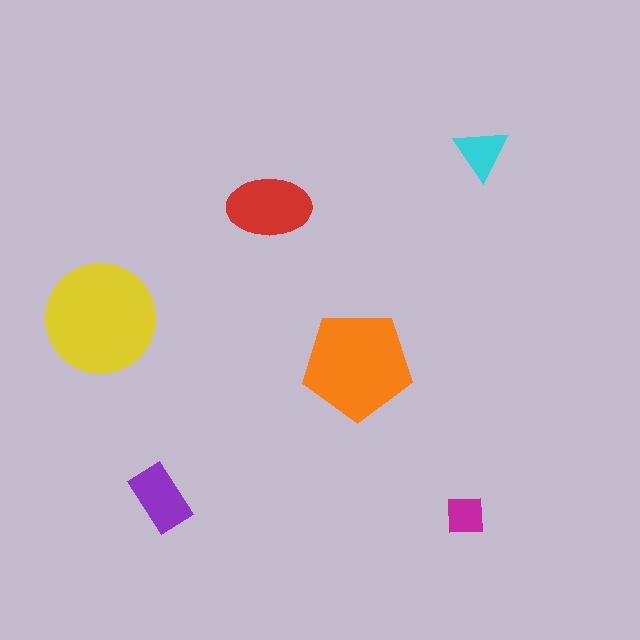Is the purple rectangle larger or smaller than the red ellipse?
Smaller.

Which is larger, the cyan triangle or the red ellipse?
The red ellipse.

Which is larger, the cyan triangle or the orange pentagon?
The orange pentagon.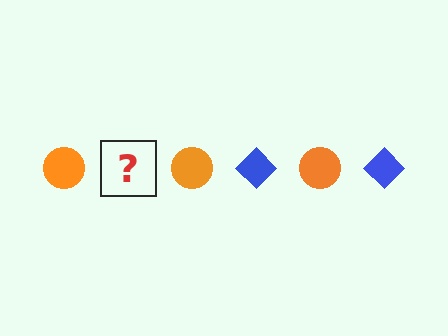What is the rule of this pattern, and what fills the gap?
The rule is that the pattern alternates between orange circle and blue diamond. The gap should be filled with a blue diamond.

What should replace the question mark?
The question mark should be replaced with a blue diamond.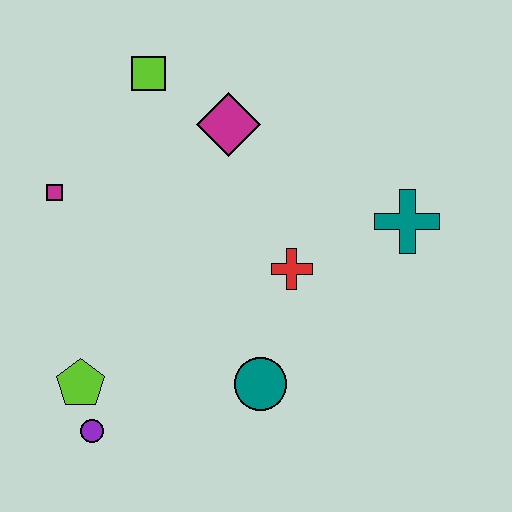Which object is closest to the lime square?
The magenta diamond is closest to the lime square.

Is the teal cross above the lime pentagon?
Yes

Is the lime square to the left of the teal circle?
Yes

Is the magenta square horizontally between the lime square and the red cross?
No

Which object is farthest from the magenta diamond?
The purple circle is farthest from the magenta diamond.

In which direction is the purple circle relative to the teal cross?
The purple circle is to the left of the teal cross.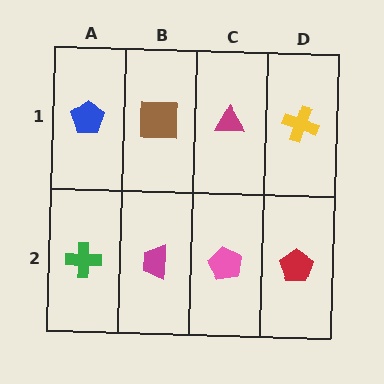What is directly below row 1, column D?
A red pentagon.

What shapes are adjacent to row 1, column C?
A pink pentagon (row 2, column C), a brown square (row 1, column B), a yellow cross (row 1, column D).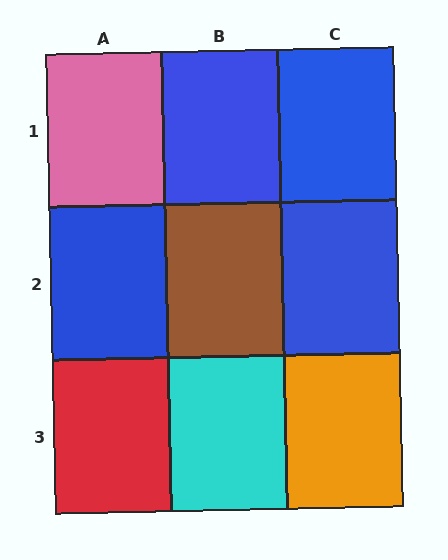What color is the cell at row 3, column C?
Orange.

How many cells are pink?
1 cell is pink.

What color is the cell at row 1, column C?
Blue.